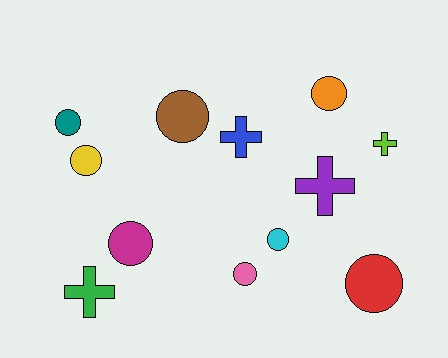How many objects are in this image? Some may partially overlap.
There are 12 objects.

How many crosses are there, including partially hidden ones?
There are 4 crosses.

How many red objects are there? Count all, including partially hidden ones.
There is 1 red object.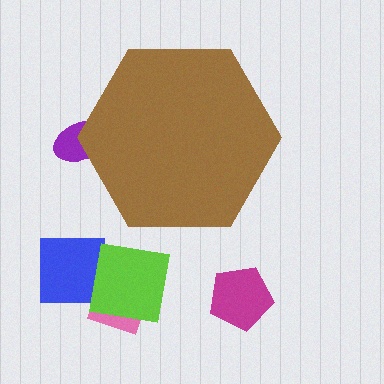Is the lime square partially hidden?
No, the lime square is fully visible.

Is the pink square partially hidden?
No, the pink square is fully visible.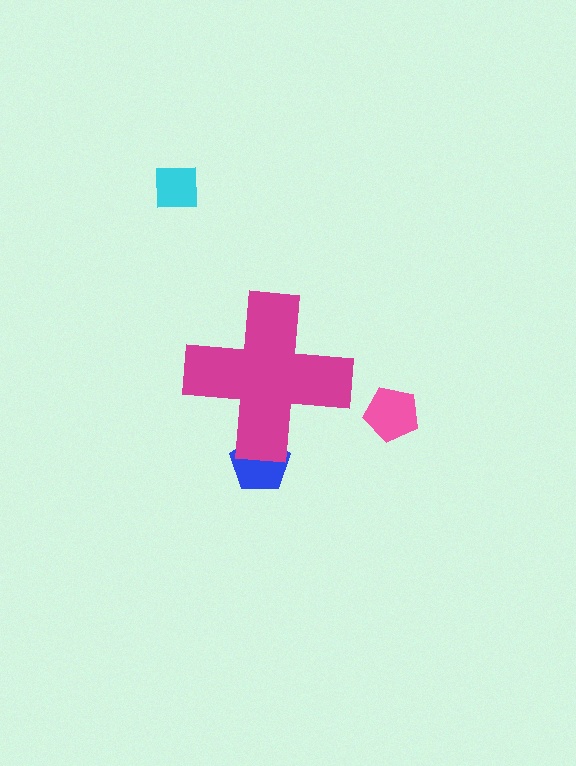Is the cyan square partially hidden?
No, the cyan square is fully visible.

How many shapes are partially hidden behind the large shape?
1 shape is partially hidden.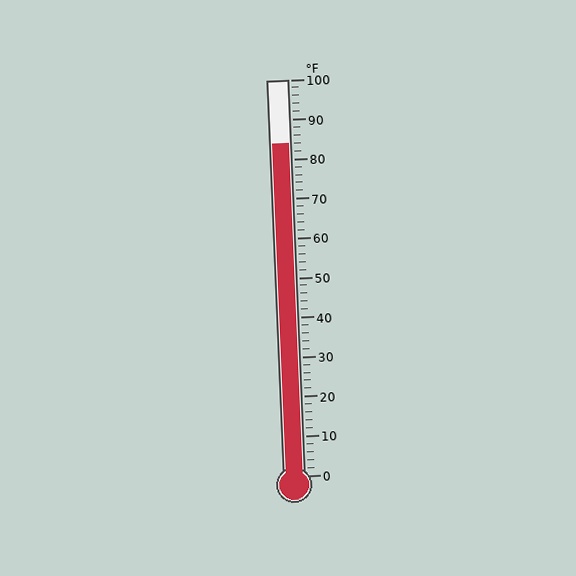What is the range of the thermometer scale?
The thermometer scale ranges from 0°F to 100°F.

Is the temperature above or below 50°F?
The temperature is above 50°F.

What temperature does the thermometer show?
The thermometer shows approximately 84°F.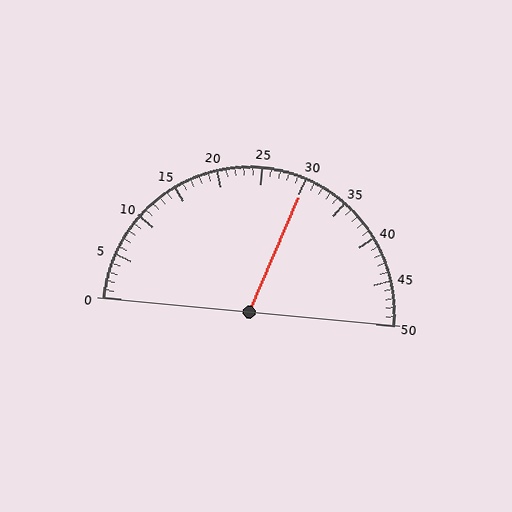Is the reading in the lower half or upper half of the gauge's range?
The reading is in the upper half of the range (0 to 50).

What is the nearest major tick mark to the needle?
The nearest major tick mark is 30.